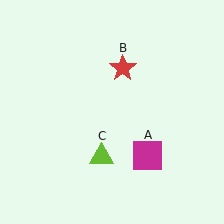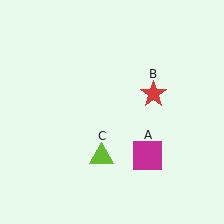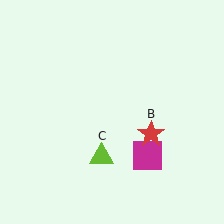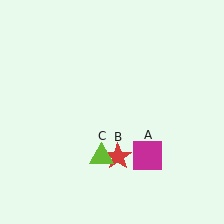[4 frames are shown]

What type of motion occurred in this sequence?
The red star (object B) rotated clockwise around the center of the scene.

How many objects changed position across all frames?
1 object changed position: red star (object B).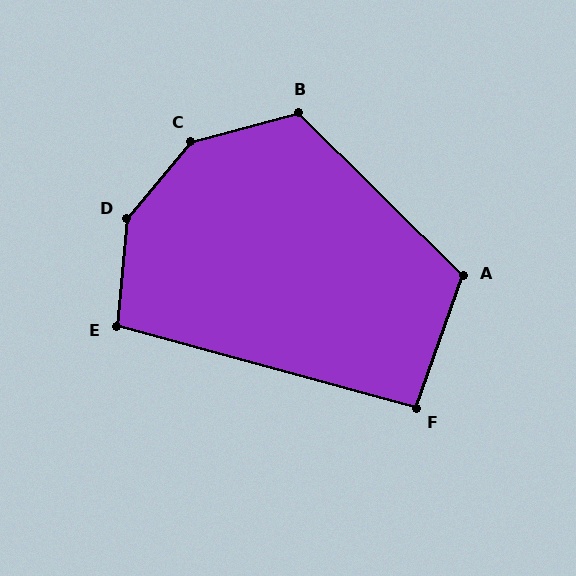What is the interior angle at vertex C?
Approximately 145 degrees (obtuse).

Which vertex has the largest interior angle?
D, at approximately 145 degrees.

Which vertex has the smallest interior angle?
F, at approximately 94 degrees.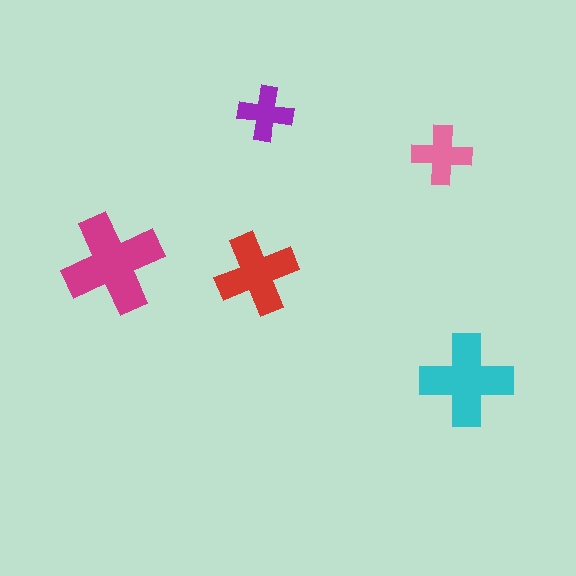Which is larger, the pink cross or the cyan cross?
The cyan one.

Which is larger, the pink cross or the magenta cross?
The magenta one.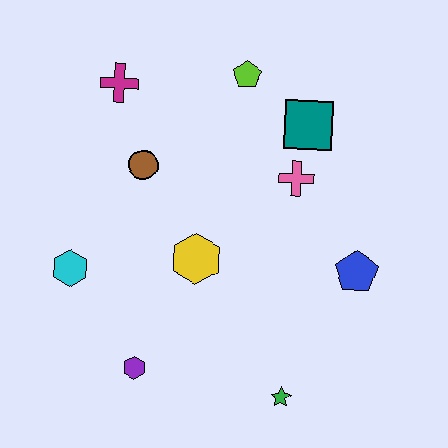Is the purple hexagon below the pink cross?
Yes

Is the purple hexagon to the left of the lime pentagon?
Yes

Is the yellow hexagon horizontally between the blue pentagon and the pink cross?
No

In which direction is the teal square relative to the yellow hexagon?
The teal square is above the yellow hexagon.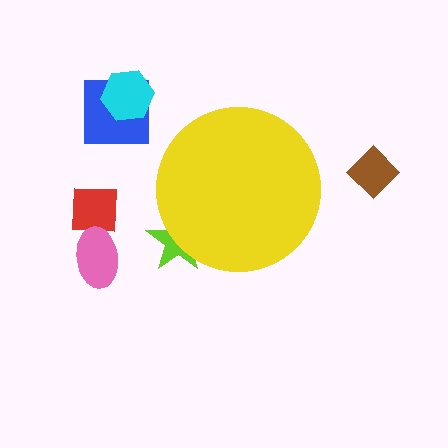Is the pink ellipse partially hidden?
No, the pink ellipse is fully visible.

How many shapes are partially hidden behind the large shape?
1 shape is partially hidden.